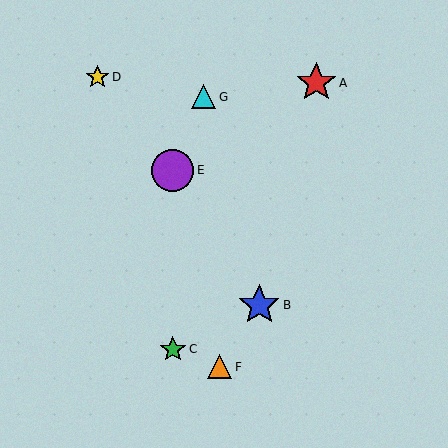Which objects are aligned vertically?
Objects C, E are aligned vertically.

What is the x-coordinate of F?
Object F is at x≈220.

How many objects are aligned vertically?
2 objects (C, E) are aligned vertically.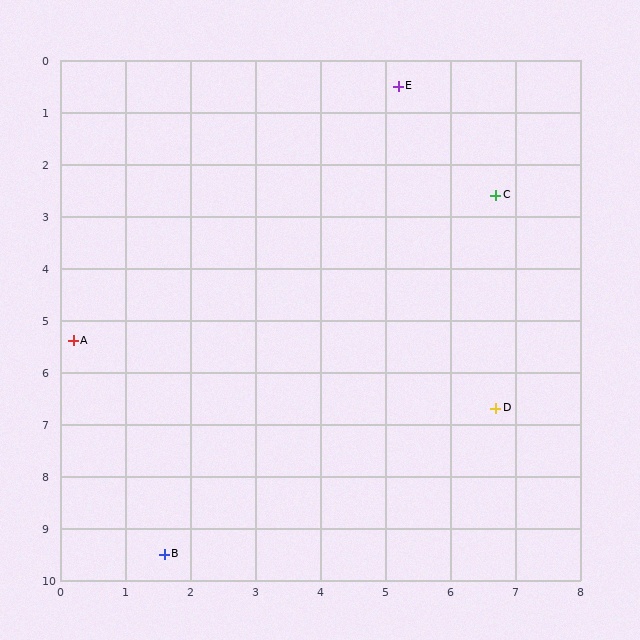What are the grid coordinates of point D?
Point D is at approximately (6.7, 6.7).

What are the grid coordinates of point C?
Point C is at approximately (6.7, 2.6).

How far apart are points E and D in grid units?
Points E and D are about 6.4 grid units apart.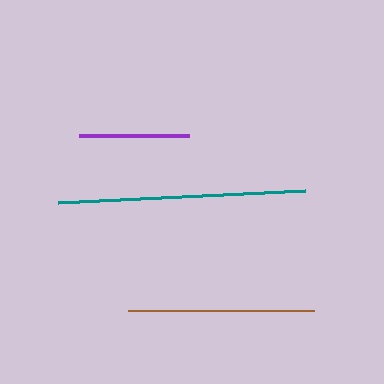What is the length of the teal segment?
The teal segment is approximately 248 pixels long.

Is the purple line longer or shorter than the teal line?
The teal line is longer than the purple line.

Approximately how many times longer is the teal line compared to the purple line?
The teal line is approximately 2.3 times the length of the purple line.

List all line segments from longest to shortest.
From longest to shortest: teal, brown, purple.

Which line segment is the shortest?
The purple line is the shortest at approximately 110 pixels.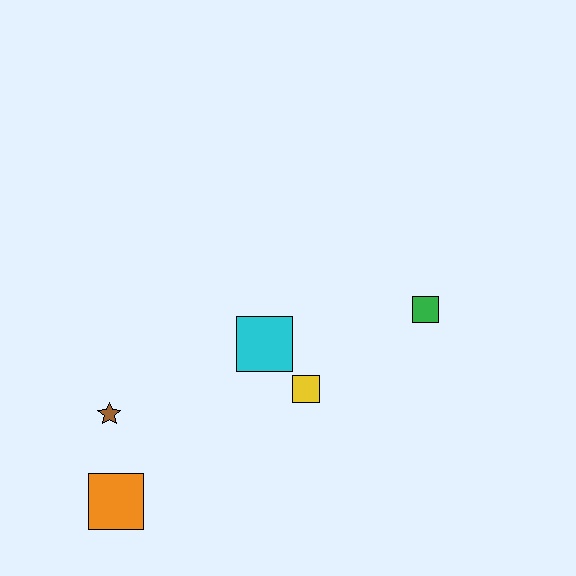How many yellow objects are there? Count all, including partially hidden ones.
There is 1 yellow object.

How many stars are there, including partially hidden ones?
There is 1 star.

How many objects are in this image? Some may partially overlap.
There are 5 objects.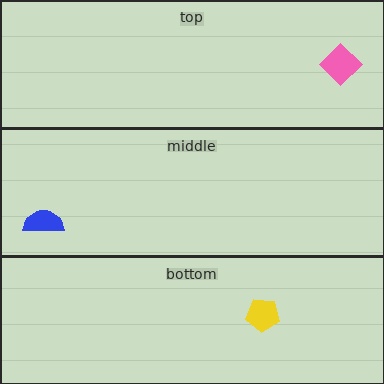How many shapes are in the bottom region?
1.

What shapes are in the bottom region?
The yellow pentagon.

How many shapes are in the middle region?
1.